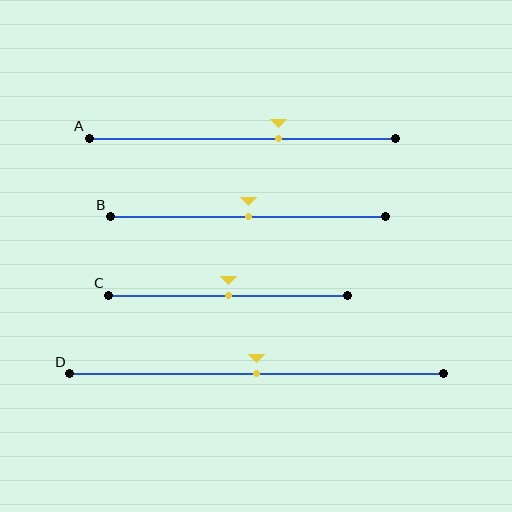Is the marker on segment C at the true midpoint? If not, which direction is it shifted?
Yes, the marker on segment C is at the true midpoint.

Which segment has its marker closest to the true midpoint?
Segment B has its marker closest to the true midpoint.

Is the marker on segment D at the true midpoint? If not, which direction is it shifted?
Yes, the marker on segment D is at the true midpoint.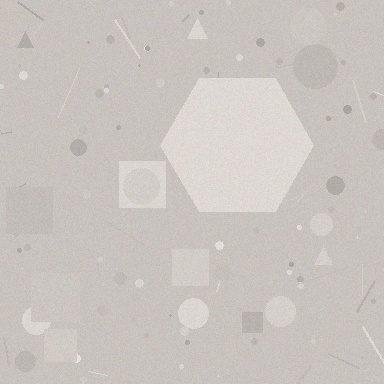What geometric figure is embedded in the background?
A hexagon is embedded in the background.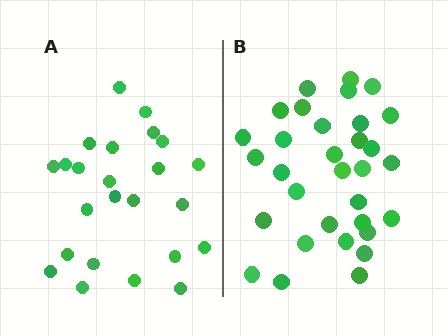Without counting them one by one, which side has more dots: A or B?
Region B (the right region) has more dots.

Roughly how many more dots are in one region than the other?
Region B has roughly 8 or so more dots than region A.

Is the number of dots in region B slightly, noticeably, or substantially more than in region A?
Region B has noticeably more, but not dramatically so. The ratio is roughly 1.3 to 1.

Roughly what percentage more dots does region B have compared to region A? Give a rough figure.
About 35% more.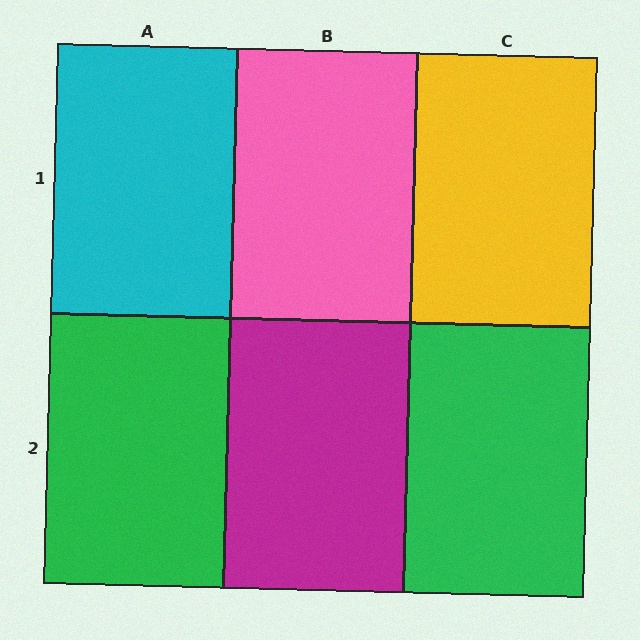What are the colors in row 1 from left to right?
Cyan, pink, yellow.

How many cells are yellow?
1 cell is yellow.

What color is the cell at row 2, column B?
Magenta.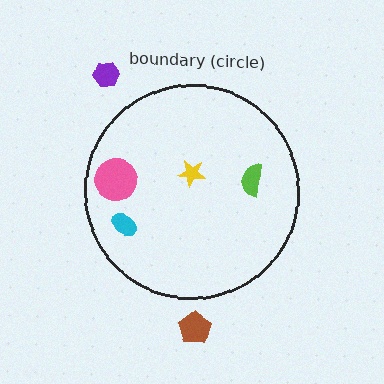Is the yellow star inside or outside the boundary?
Inside.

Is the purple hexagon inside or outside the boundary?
Outside.